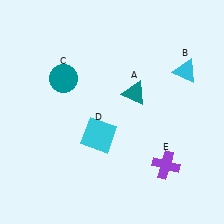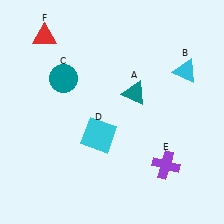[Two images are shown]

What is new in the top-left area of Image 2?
A red triangle (F) was added in the top-left area of Image 2.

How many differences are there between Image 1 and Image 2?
There is 1 difference between the two images.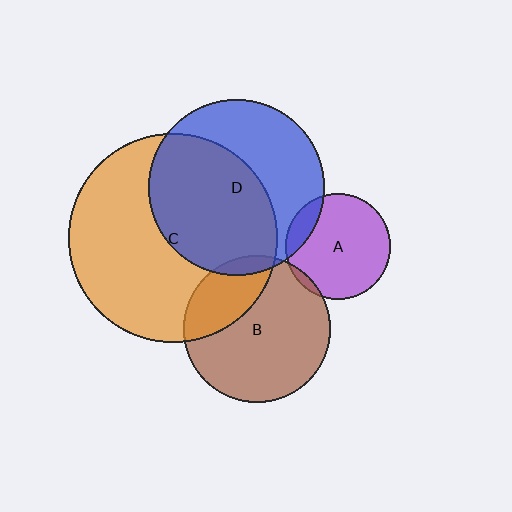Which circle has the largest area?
Circle C (orange).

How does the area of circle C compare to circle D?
Approximately 1.4 times.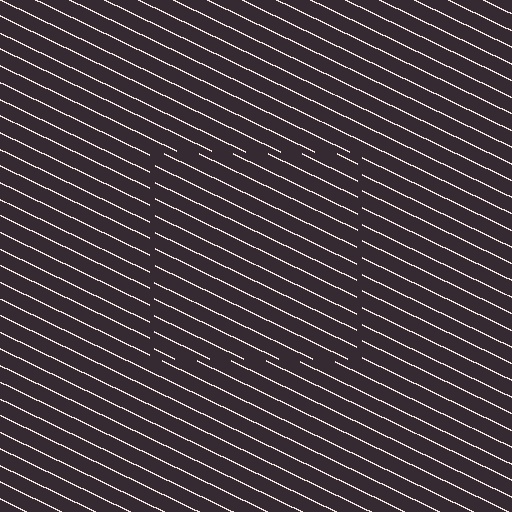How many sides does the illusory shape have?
4 sides — the line-ends trace a square.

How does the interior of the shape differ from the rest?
The interior of the shape contains the same grating, shifted by half a period — the contour is defined by the phase discontinuity where line-ends from the inner and outer gratings abut.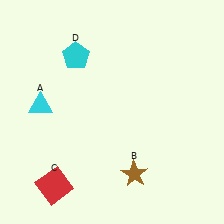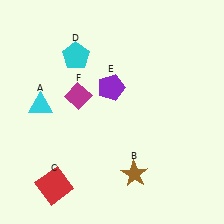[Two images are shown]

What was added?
A purple pentagon (E), a magenta diamond (F) were added in Image 2.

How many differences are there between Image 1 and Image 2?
There are 2 differences between the two images.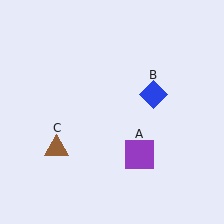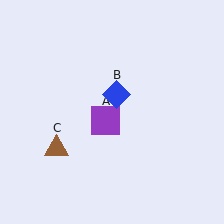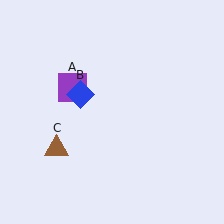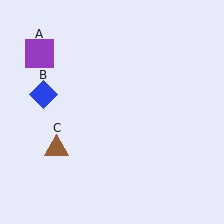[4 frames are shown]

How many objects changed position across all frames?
2 objects changed position: purple square (object A), blue diamond (object B).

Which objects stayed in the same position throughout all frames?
Brown triangle (object C) remained stationary.